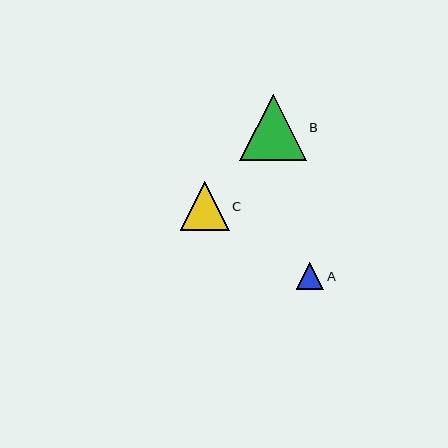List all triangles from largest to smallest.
From largest to smallest: B, C, A.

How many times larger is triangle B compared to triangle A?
Triangle B is approximately 2.4 times the size of triangle A.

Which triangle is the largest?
Triangle B is the largest with a size of approximately 67 pixels.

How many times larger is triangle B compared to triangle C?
Triangle B is approximately 1.4 times the size of triangle C.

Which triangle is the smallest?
Triangle A is the smallest with a size of approximately 27 pixels.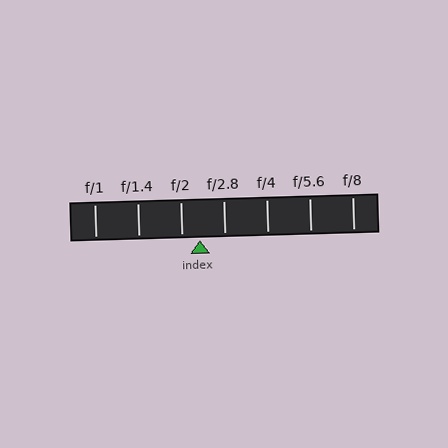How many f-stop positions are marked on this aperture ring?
There are 7 f-stop positions marked.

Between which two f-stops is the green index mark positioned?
The index mark is between f/2 and f/2.8.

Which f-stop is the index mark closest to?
The index mark is closest to f/2.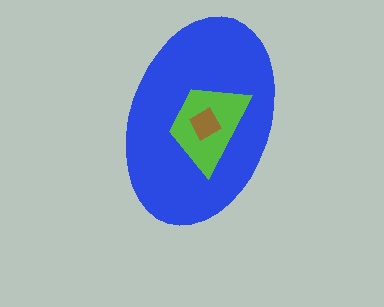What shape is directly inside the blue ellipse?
The lime trapezoid.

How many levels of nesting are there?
3.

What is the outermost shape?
The blue ellipse.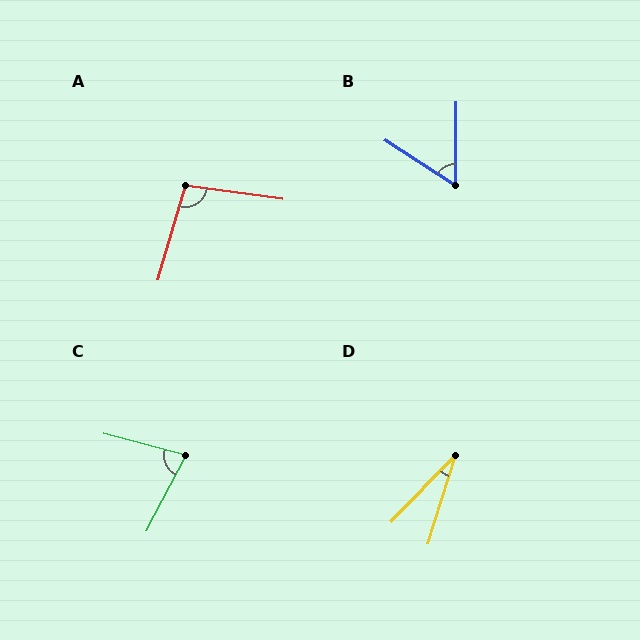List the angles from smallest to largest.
D (26°), B (57°), C (77°), A (98°).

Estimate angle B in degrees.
Approximately 57 degrees.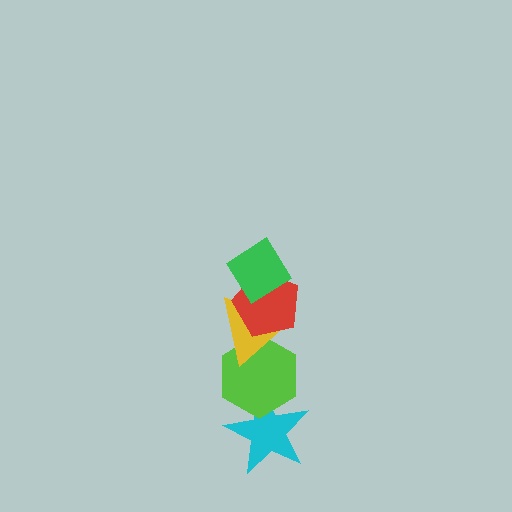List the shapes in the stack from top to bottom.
From top to bottom: the green diamond, the red pentagon, the yellow triangle, the lime hexagon, the cyan star.